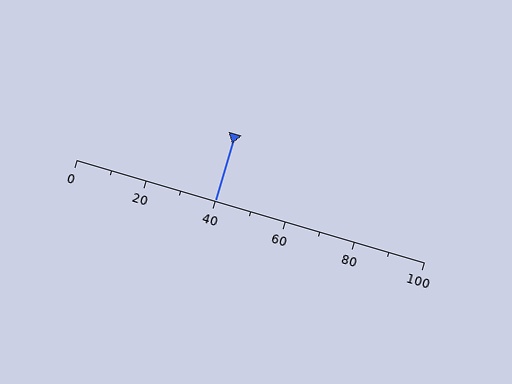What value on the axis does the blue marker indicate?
The marker indicates approximately 40.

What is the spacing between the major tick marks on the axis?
The major ticks are spaced 20 apart.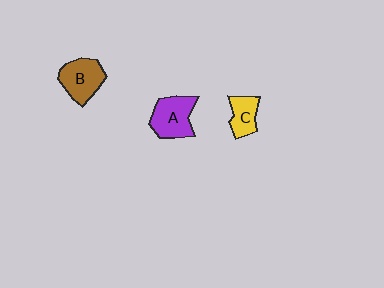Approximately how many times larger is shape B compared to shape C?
Approximately 1.5 times.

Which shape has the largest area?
Shape A (purple).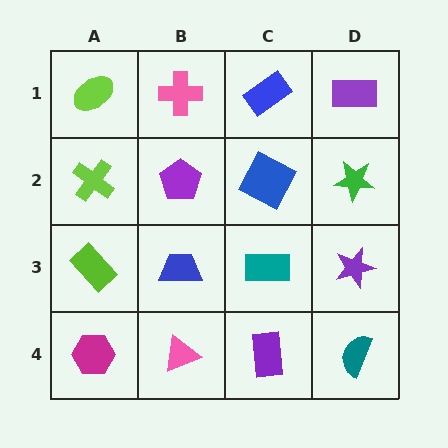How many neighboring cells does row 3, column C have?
4.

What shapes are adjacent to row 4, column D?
A purple star (row 3, column D), a purple rectangle (row 4, column C).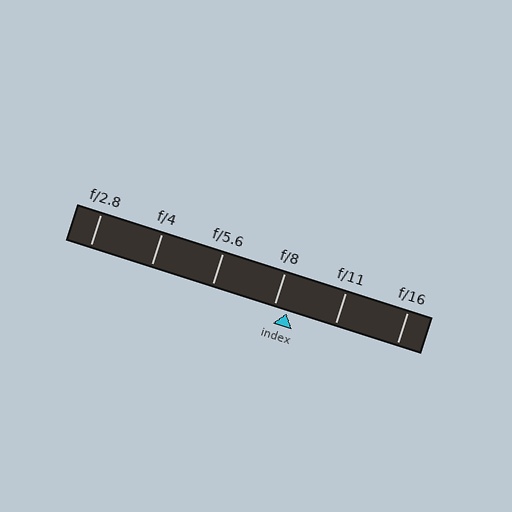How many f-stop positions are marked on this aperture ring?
There are 6 f-stop positions marked.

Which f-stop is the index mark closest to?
The index mark is closest to f/8.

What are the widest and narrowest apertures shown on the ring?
The widest aperture shown is f/2.8 and the narrowest is f/16.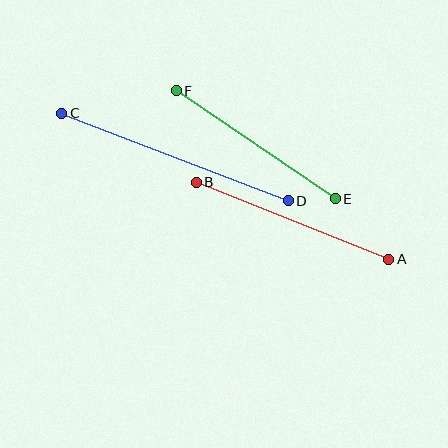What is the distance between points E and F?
The distance is approximately 192 pixels.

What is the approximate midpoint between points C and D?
The midpoint is at approximately (175, 157) pixels.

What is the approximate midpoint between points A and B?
The midpoint is at approximately (292, 221) pixels.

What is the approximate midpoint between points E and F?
The midpoint is at approximately (256, 145) pixels.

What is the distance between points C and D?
The distance is approximately 243 pixels.